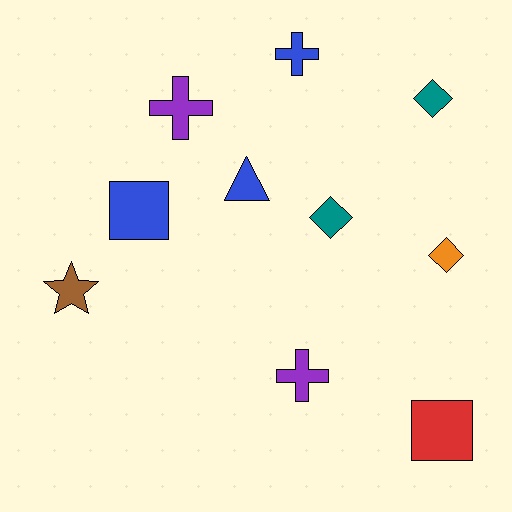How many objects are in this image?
There are 10 objects.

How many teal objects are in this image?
There are 2 teal objects.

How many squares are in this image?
There are 2 squares.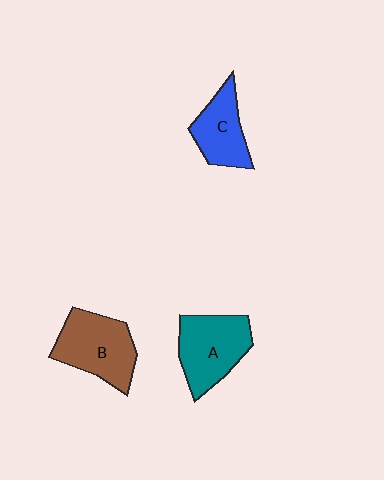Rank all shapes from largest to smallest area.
From largest to smallest: B (brown), A (teal), C (blue).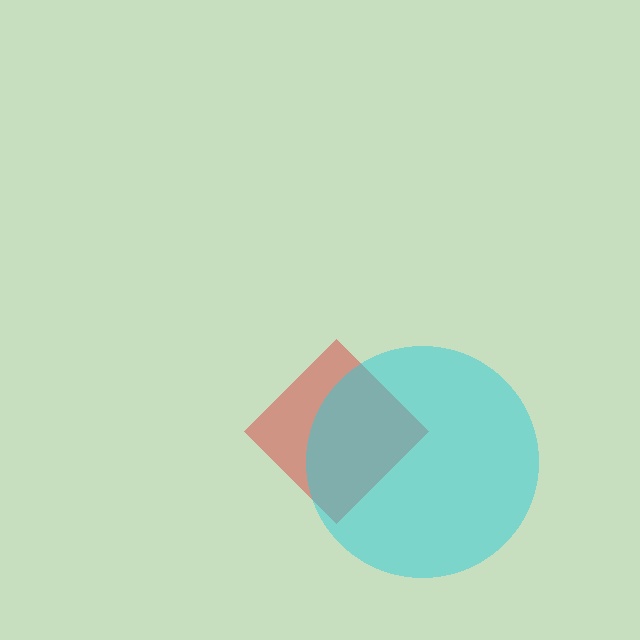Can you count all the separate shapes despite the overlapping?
Yes, there are 2 separate shapes.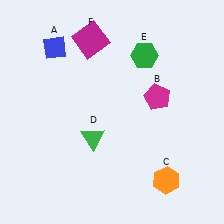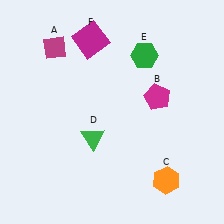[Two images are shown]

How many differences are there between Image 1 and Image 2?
There is 1 difference between the two images.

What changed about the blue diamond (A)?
In Image 1, A is blue. In Image 2, it changed to magenta.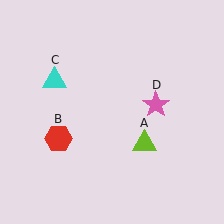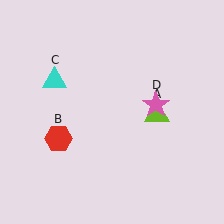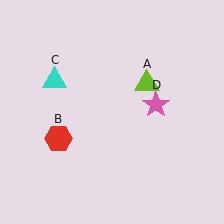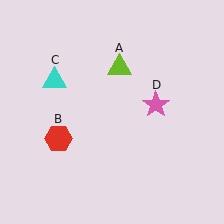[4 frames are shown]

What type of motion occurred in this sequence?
The lime triangle (object A) rotated counterclockwise around the center of the scene.